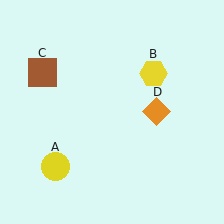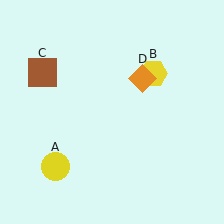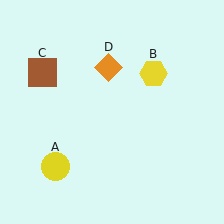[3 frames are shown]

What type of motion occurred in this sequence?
The orange diamond (object D) rotated counterclockwise around the center of the scene.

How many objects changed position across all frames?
1 object changed position: orange diamond (object D).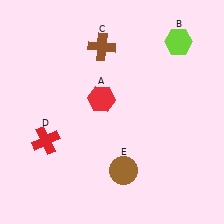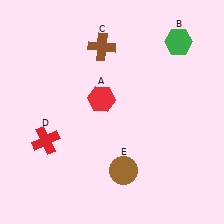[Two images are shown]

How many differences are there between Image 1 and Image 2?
There is 1 difference between the two images.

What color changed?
The hexagon (B) changed from lime in Image 1 to green in Image 2.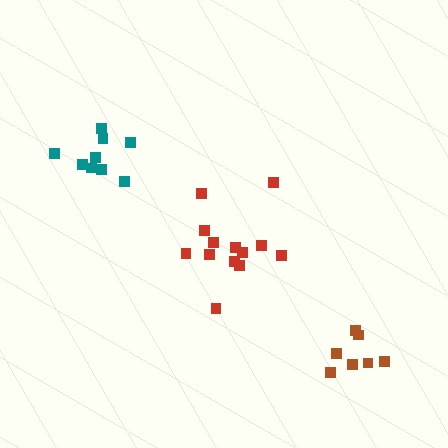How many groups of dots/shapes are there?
There are 3 groups.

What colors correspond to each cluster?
The clusters are colored: red, teal, brown.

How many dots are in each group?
Group 1: 13 dots, Group 2: 9 dots, Group 3: 7 dots (29 total).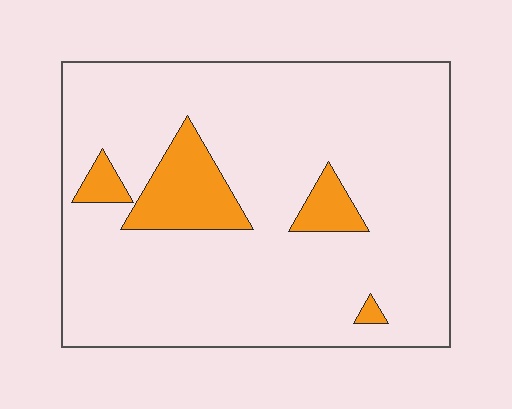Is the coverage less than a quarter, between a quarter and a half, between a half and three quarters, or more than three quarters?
Less than a quarter.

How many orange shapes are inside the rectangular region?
4.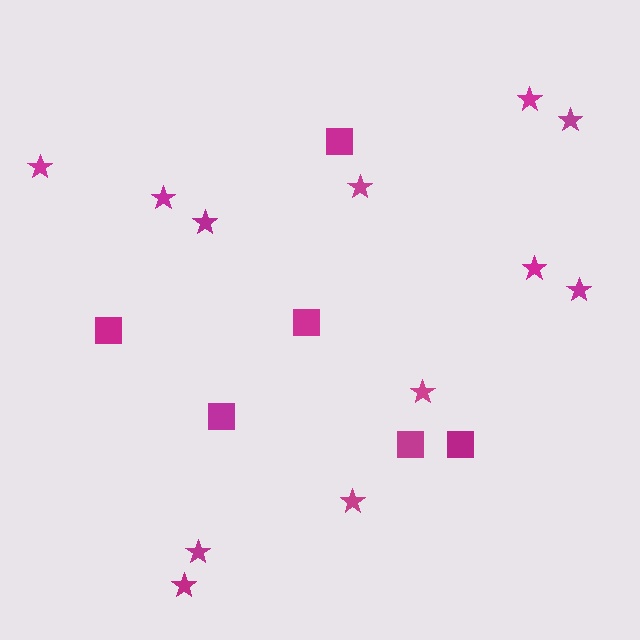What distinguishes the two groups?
There are 2 groups: one group of squares (6) and one group of stars (12).